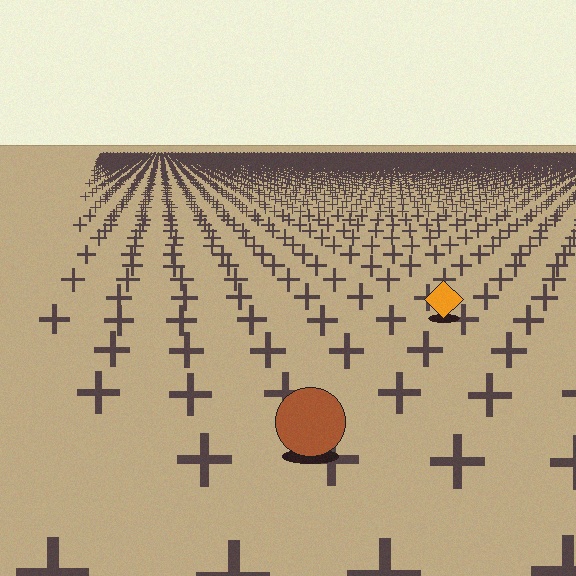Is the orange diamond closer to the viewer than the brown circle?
No. The brown circle is closer — you can tell from the texture gradient: the ground texture is coarser near it.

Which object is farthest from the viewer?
The orange diamond is farthest from the viewer. It appears smaller and the ground texture around it is denser.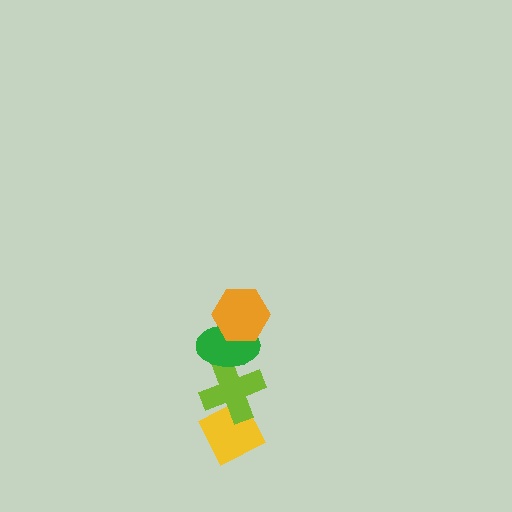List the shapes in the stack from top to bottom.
From top to bottom: the orange hexagon, the green ellipse, the lime cross, the yellow diamond.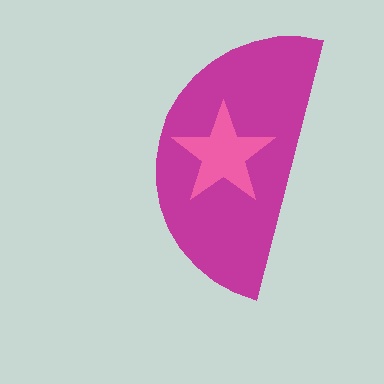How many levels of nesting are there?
2.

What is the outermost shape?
The magenta semicircle.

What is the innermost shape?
The pink star.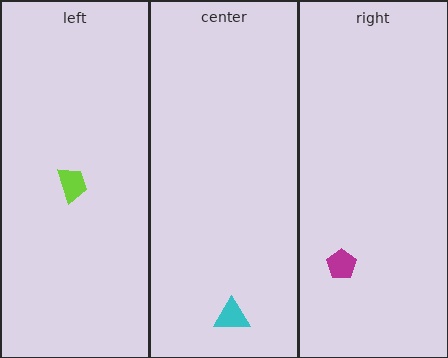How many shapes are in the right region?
1.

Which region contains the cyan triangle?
The center region.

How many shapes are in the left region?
1.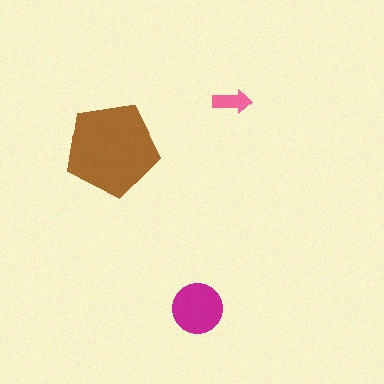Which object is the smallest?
The pink arrow.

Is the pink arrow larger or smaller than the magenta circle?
Smaller.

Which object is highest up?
The pink arrow is topmost.